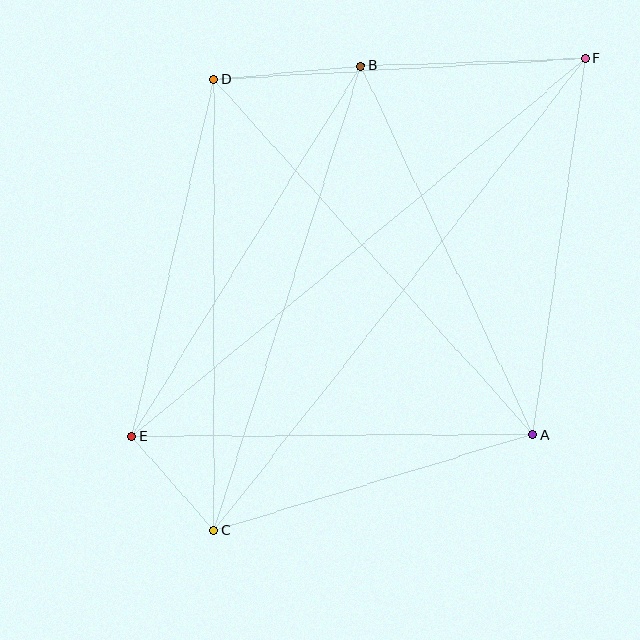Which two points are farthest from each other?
Points C and F are farthest from each other.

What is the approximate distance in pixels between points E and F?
The distance between E and F is approximately 590 pixels.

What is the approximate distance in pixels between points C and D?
The distance between C and D is approximately 451 pixels.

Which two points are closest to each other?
Points C and E are closest to each other.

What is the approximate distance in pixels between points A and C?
The distance between A and C is approximately 333 pixels.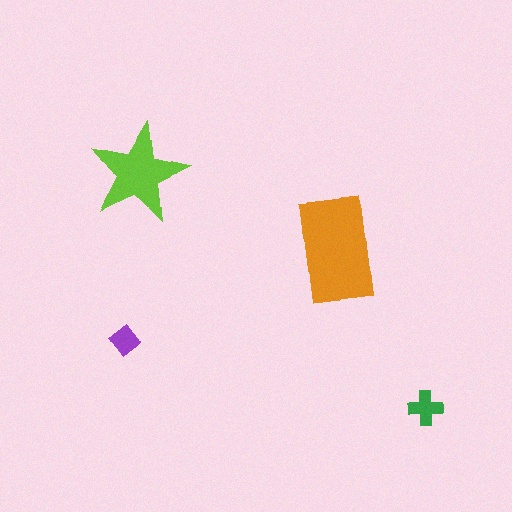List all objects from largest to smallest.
The orange rectangle, the lime star, the green cross, the purple diamond.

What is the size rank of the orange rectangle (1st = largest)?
1st.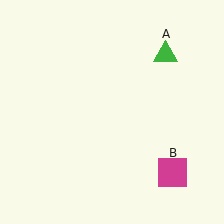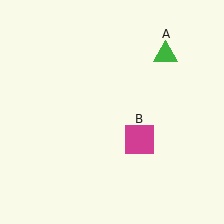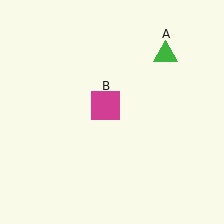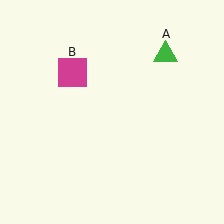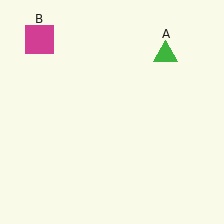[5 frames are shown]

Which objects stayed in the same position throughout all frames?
Green triangle (object A) remained stationary.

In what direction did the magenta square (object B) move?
The magenta square (object B) moved up and to the left.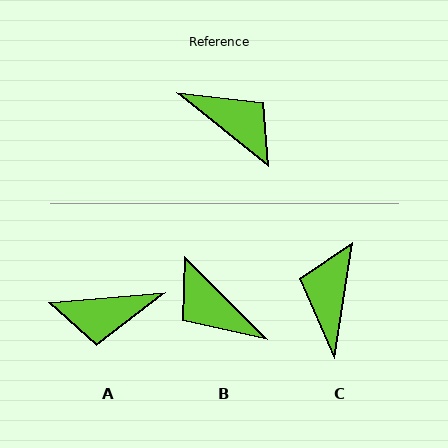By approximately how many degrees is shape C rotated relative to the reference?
Approximately 120 degrees counter-clockwise.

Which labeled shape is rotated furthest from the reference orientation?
B, about 174 degrees away.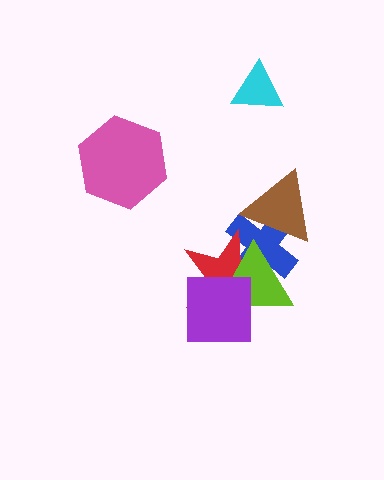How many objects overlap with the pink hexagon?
0 objects overlap with the pink hexagon.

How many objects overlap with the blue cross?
3 objects overlap with the blue cross.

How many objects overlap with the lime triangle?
3 objects overlap with the lime triangle.